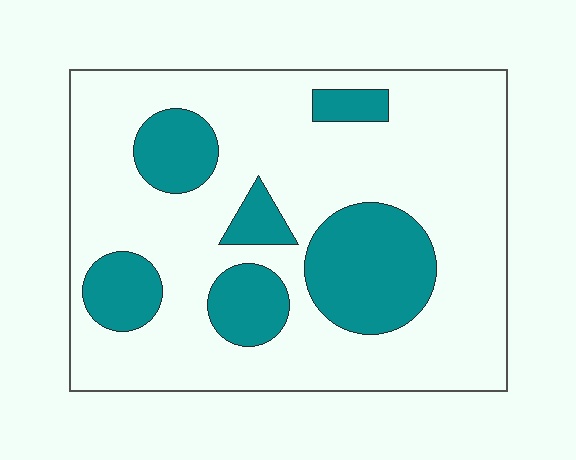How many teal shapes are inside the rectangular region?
6.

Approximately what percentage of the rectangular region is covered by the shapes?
Approximately 25%.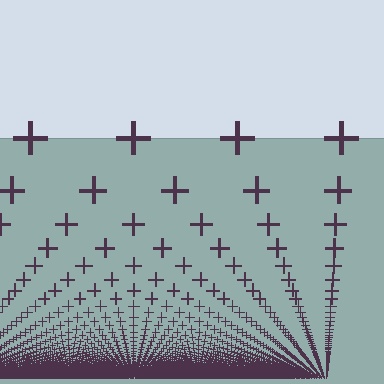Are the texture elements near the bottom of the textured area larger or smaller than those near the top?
Smaller. The gradient is inverted — elements near the bottom are smaller and denser.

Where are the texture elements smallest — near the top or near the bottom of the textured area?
Near the bottom.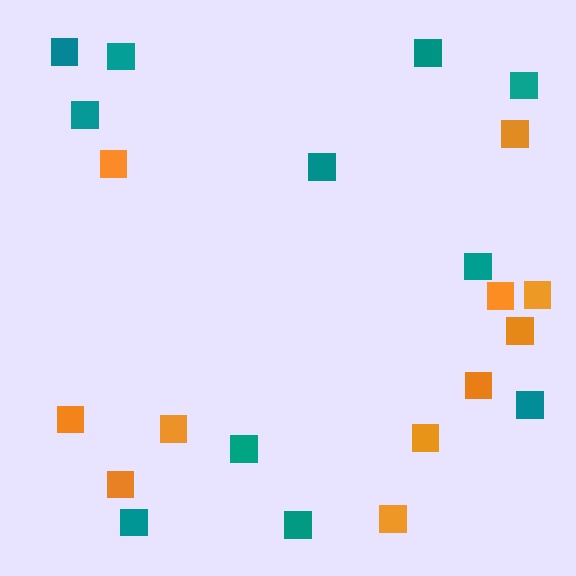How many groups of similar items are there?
There are 2 groups: one group of orange squares (11) and one group of teal squares (11).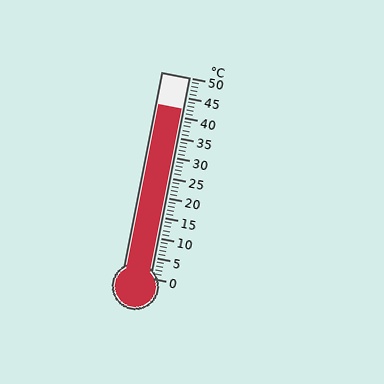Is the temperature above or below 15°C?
The temperature is above 15°C.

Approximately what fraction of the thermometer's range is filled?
The thermometer is filled to approximately 85% of its range.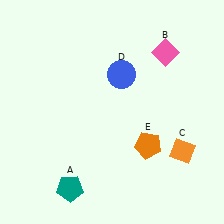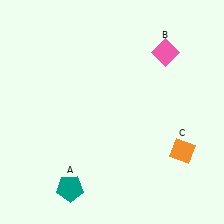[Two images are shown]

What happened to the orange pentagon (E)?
The orange pentagon (E) was removed in Image 2. It was in the bottom-right area of Image 1.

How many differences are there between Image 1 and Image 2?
There are 2 differences between the two images.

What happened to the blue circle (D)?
The blue circle (D) was removed in Image 2. It was in the top-right area of Image 1.